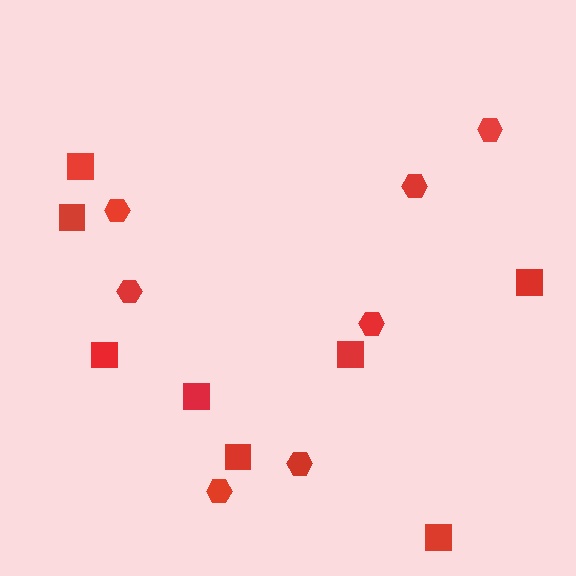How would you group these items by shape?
There are 2 groups: one group of squares (8) and one group of hexagons (7).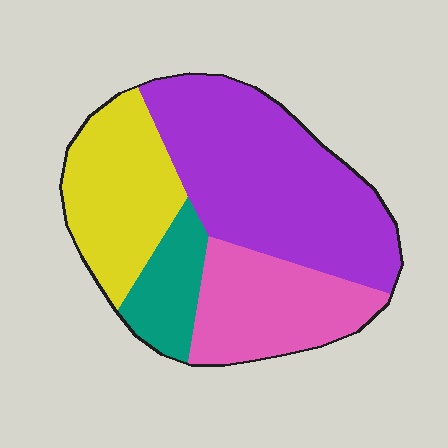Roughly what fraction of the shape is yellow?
Yellow covers roughly 25% of the shape.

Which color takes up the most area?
Purple, at roughly 45%.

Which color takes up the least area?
Teal, at roughly 10%.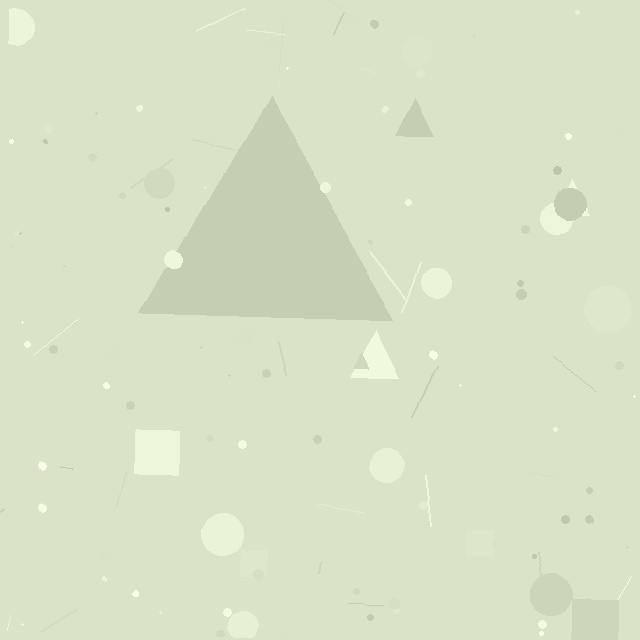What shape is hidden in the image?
A triangle is hidden in the image.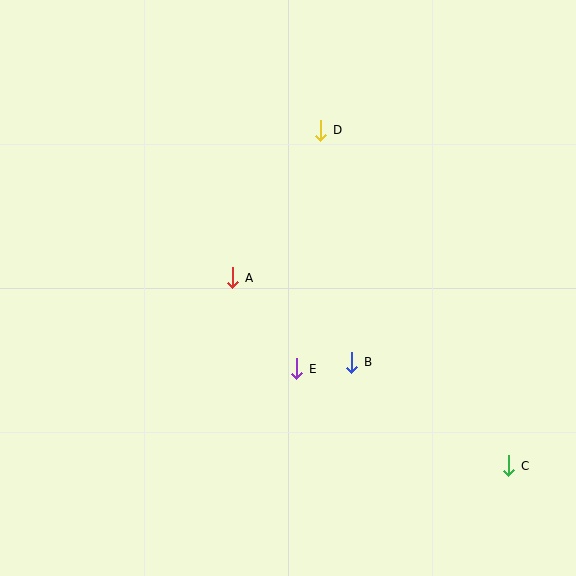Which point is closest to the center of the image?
Point A at (233, 278) is closest to the center.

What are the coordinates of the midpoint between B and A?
The midpoint between B and A is at (292, 320).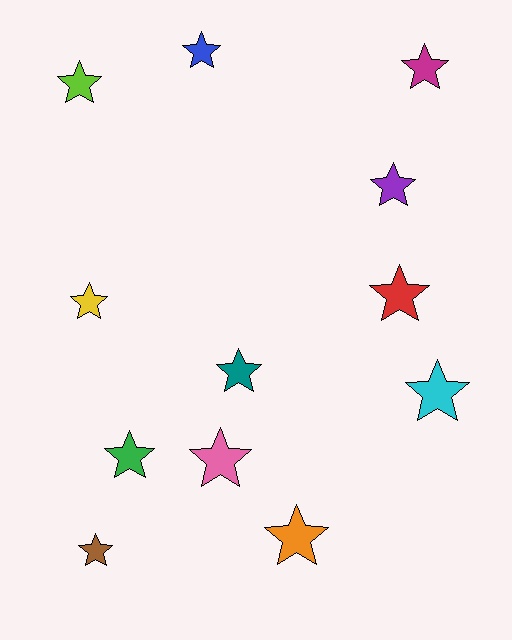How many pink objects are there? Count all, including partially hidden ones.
There is 1 pink object.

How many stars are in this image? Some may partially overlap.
There are 12 stars.